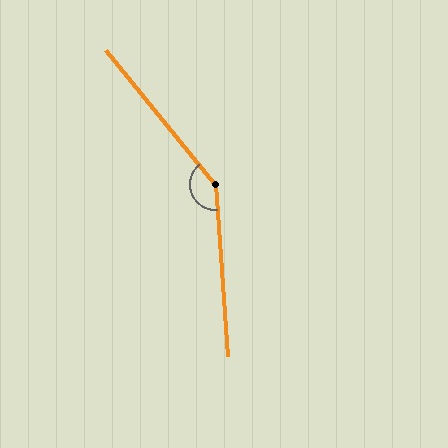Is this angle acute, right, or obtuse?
It is obtuse.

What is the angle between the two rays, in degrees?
Approximately 145 degrees.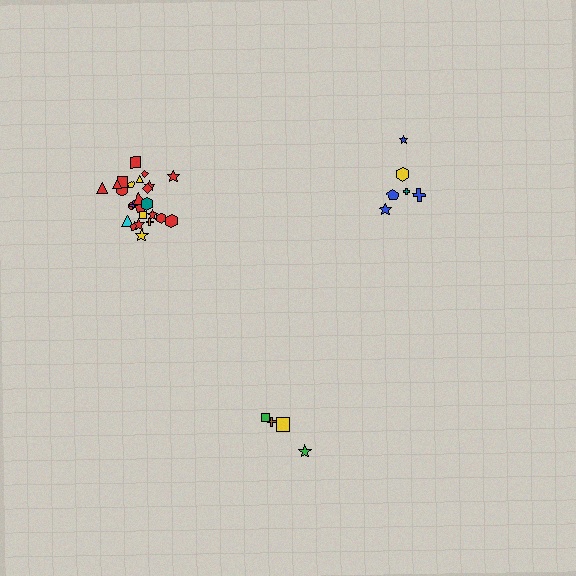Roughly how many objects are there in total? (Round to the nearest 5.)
Roughly 35 objects in total.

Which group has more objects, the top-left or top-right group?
The top-left group.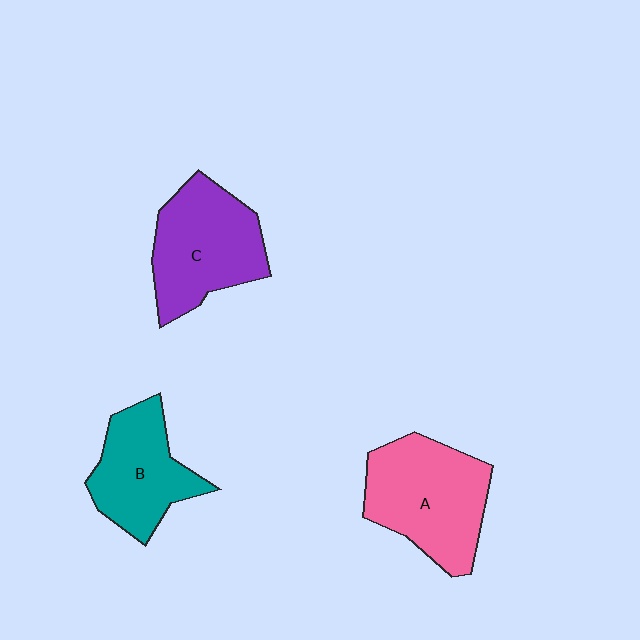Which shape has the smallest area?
Shape B (teal).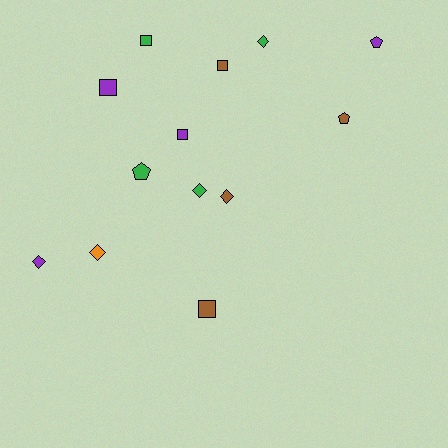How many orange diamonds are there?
There is 1 orange diamond.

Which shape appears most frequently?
Diamond, with 5 objects.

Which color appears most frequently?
Green, with 4 objects.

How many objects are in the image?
There are 13 objects.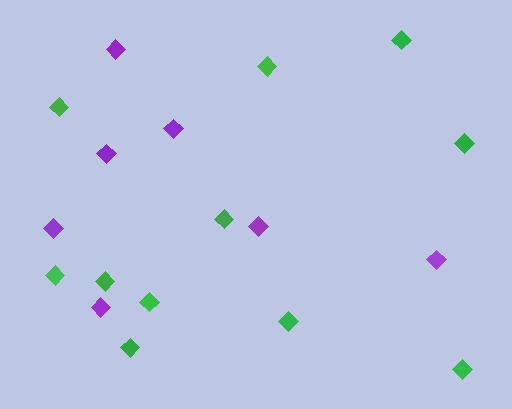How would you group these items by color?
There are 2 groups: one group of green diamonds (11) and one group of purple diamonds (7).